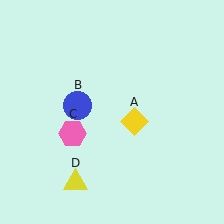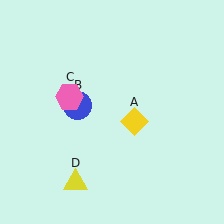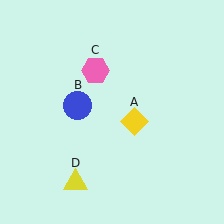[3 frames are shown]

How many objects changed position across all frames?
1 object changed position: pink hexagon (object C).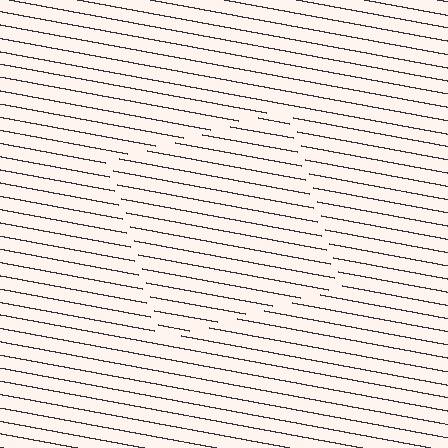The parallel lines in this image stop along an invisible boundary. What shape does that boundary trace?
An illusory square. The interior of the shape contains the same grating, shifted by half a period — the contour is defined by the phase discontinuity where line-ends from the inner and outer gratings abut.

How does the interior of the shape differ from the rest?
The interior of the shape contains the same grating, shifted by half a period — the contour is defined by the phase discontinuity where line-ends from the inner and outer gratings abut.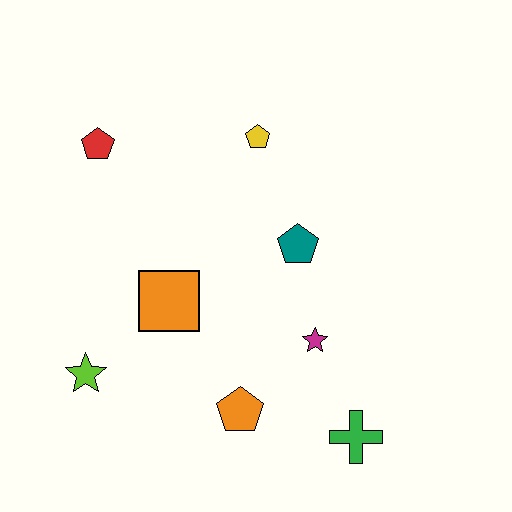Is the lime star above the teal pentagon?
No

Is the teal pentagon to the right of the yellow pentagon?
Yes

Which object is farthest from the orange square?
The green cross is farthest from the orange square.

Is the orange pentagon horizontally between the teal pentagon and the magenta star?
No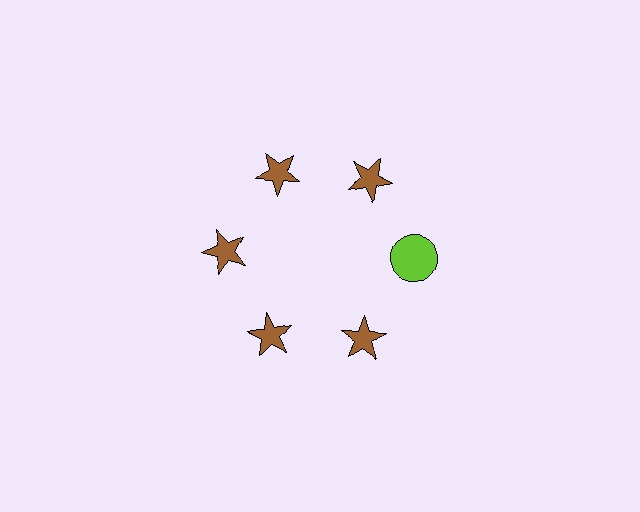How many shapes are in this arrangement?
There are 6 shapes arranged in a ring pattern.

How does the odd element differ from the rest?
It differs in both color (lime instead of brown) and shape (circle instead of star).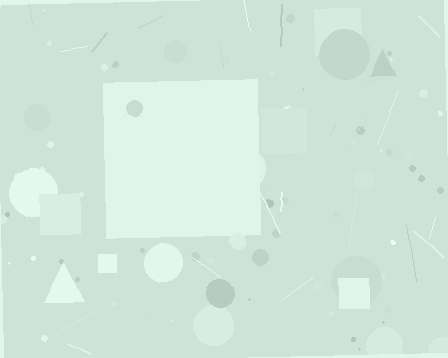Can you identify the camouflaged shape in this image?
The camouflaged shape is a square.